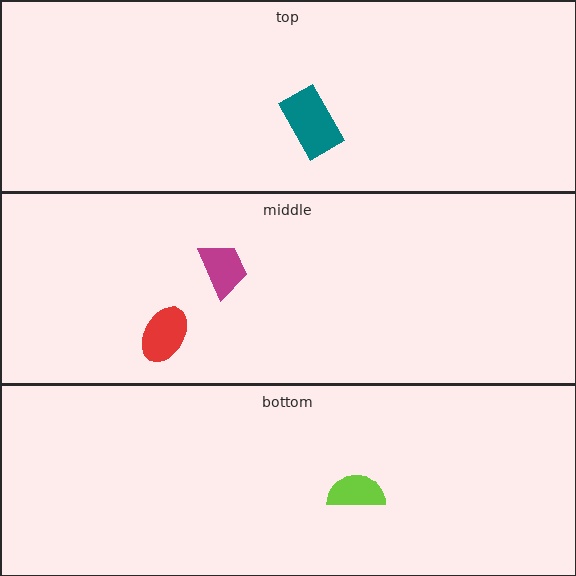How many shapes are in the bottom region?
1.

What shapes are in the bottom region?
The lime semicircle.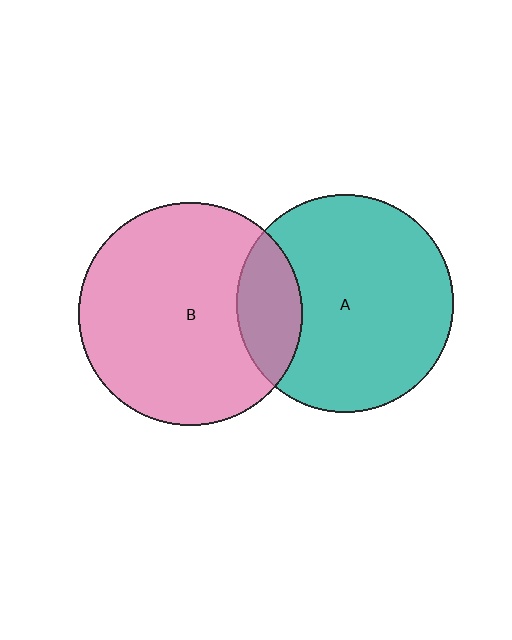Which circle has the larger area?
Circle B (pink).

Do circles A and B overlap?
Yes.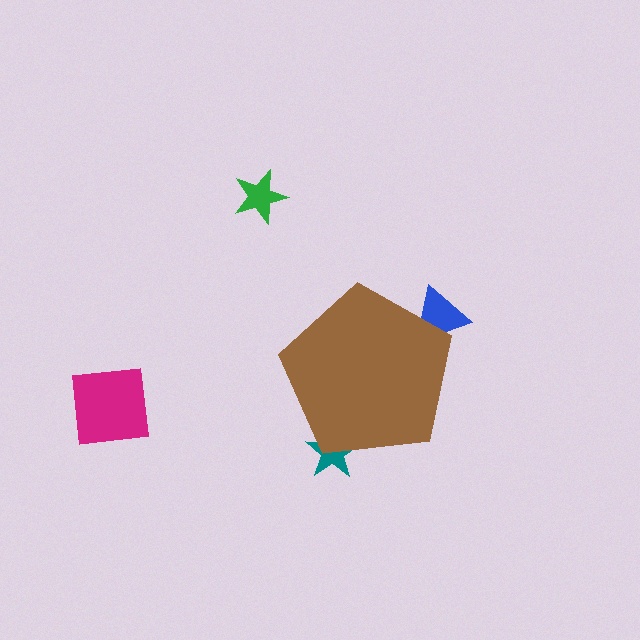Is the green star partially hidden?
No, the green star is fully visible.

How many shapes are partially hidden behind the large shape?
2 shapes are partially hidden.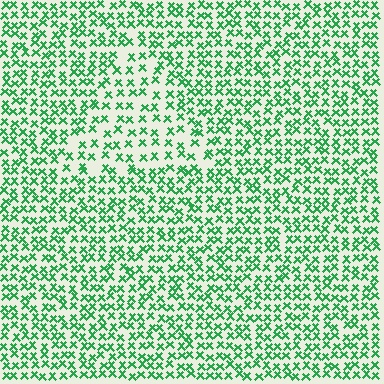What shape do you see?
I see a triangle.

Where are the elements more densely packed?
The elements are more densely packed outside the triangle boundary.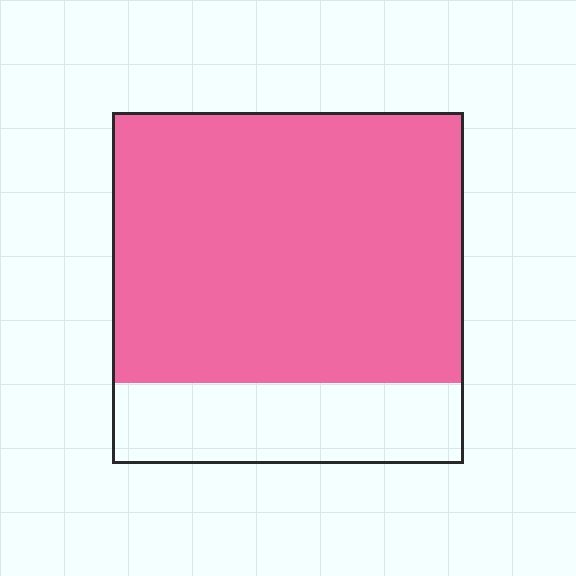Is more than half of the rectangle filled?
Yes.